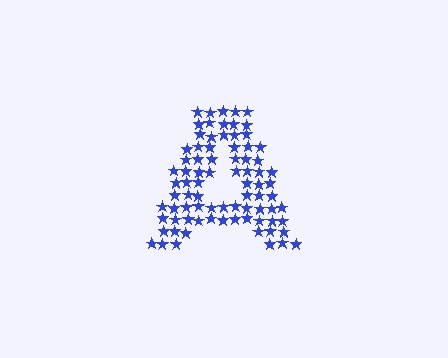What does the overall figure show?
The overall figure shows the letter A.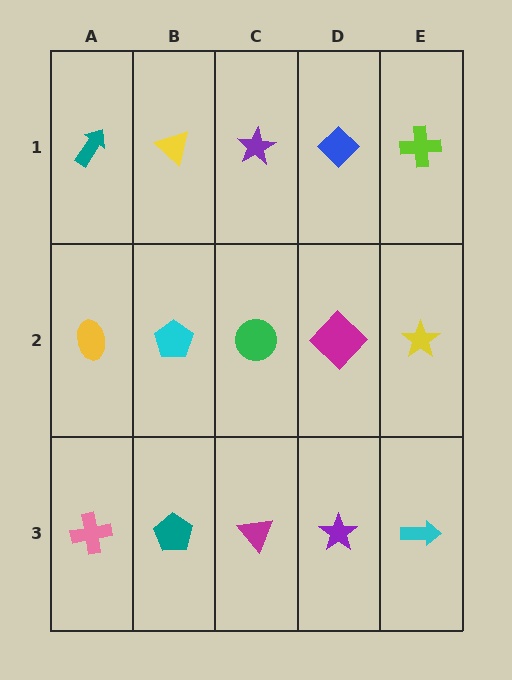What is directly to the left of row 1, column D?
A purple star.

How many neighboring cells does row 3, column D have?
3.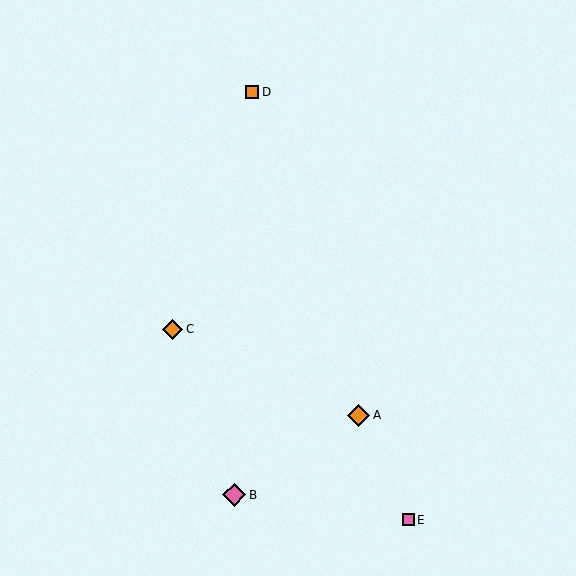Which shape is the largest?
The pink diamond (labeled B) is the largest.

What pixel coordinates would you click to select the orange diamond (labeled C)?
Click at (173, 329) to select the orange diamond C.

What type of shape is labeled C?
Shape C is an orange diamond.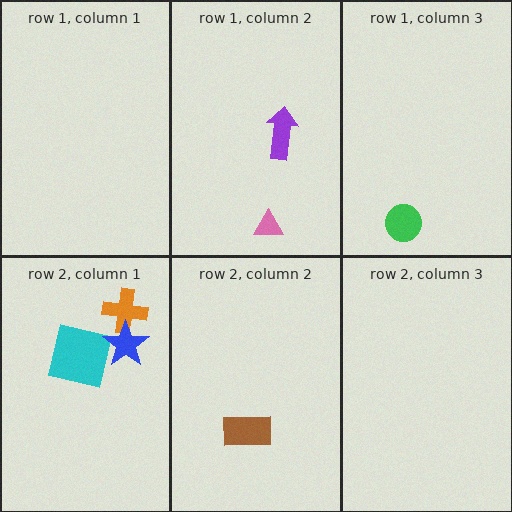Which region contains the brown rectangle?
The row 2, column 2 region.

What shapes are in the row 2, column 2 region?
The brown rectangle.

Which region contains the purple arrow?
The row 1, column 2 region.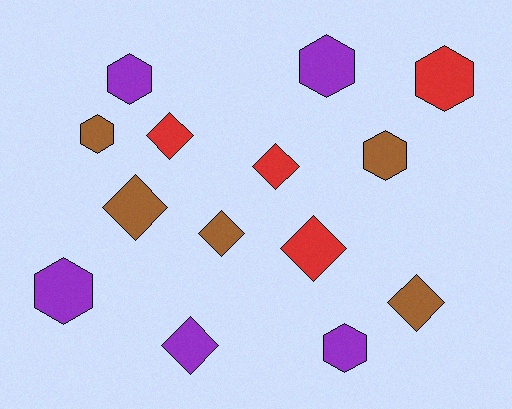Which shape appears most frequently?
Hexagon, with 7 objects.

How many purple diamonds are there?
There is 1 purple diamond.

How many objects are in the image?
There are 14 objects.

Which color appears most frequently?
Brown, with 5 objects.